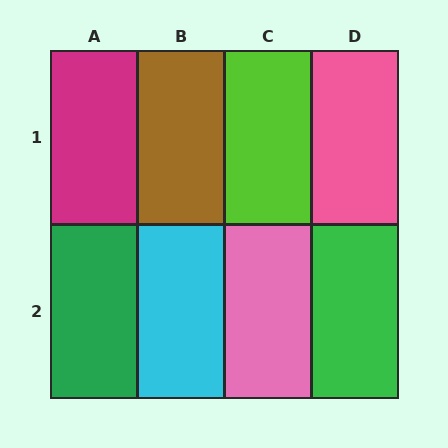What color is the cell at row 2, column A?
Green.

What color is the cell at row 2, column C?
Pink.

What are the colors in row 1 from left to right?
Magenta, brown, lime, pink.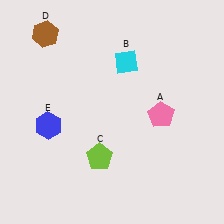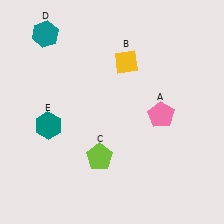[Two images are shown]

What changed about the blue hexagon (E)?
In Image 1, E is blue. In Image 2, it changed to teal.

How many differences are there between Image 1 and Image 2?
There are 3 differences between the two images.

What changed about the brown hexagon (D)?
In Image 1, D is brown. In Image 2, it changed to teal.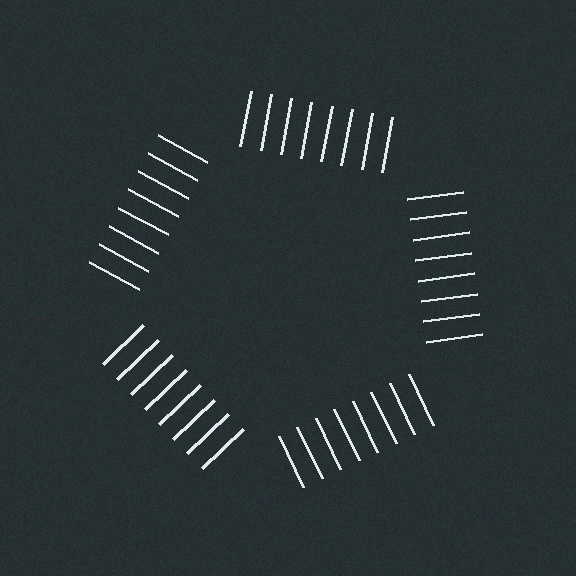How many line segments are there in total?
40 — 8 along each of the 5 edges.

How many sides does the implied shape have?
5 sides — the line-ends trace a pentagon.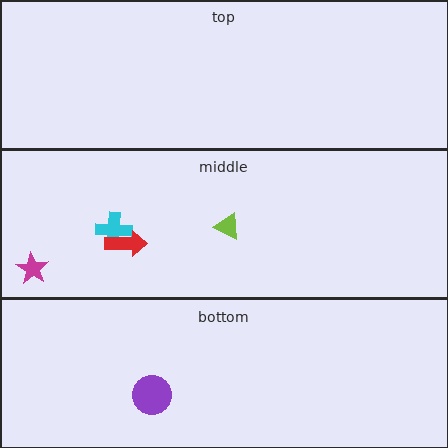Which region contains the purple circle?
The bottom region.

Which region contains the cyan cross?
The middle region.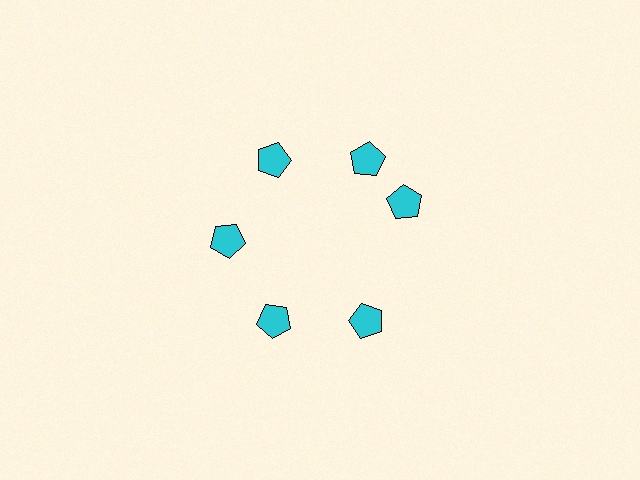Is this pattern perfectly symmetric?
No. The 6 cyan pentagons are arranged in a ring, but one element near the 3 o'clock position is rotated out of alignment along the ring, breaking the 6-fold rotational symmetry.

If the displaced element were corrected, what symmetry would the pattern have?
It would have 6-fold rotational symmetry — the pattern would map onto itself every 60 degrees.